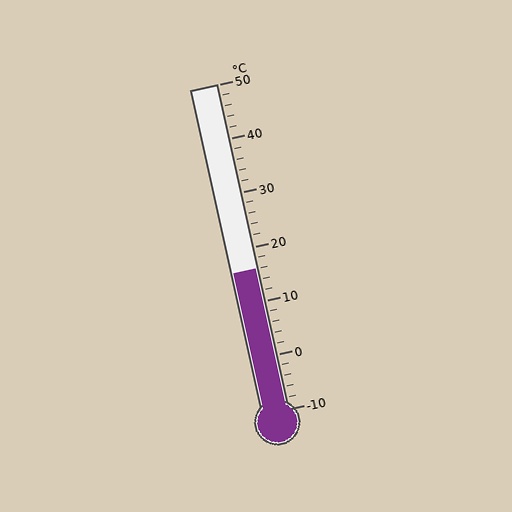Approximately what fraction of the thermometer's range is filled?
The thermometer is filled to approximately 45% of its range.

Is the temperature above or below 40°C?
The temperature is below 40°C.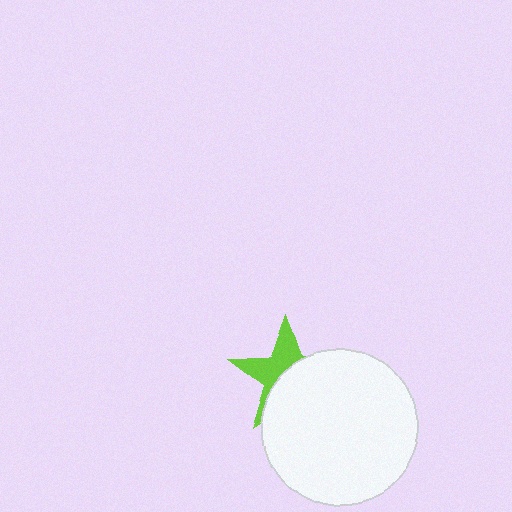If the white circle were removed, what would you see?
You would see the complete lime star.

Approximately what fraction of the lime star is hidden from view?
Roughly 56% of the lime star is hidden behind the white circle.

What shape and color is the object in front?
The object in front is a white circle.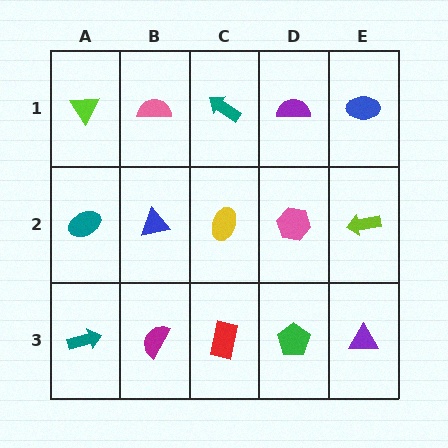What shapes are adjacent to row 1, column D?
A pink hexagon (row 2, column D), a teal arrow (row 1, column C), a blue ellipse (row 1, column E).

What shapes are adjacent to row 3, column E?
A lime arrow (row 2, column E), a green pentagon (row 3, column D).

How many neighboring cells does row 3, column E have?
2.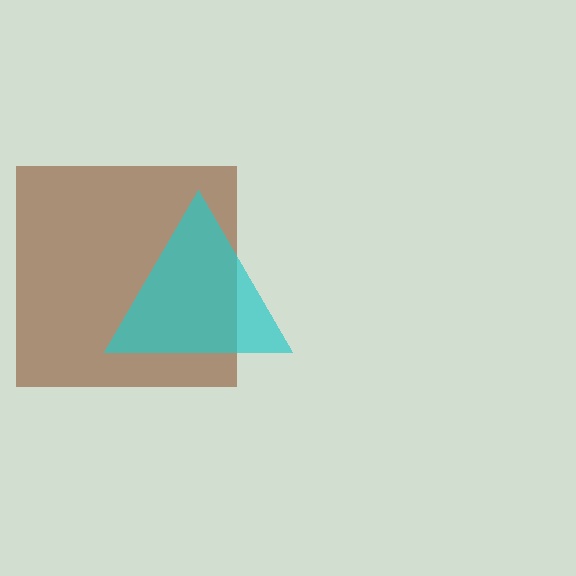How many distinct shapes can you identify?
There are 2 distinct shapes: a brown square, a cyan triangle.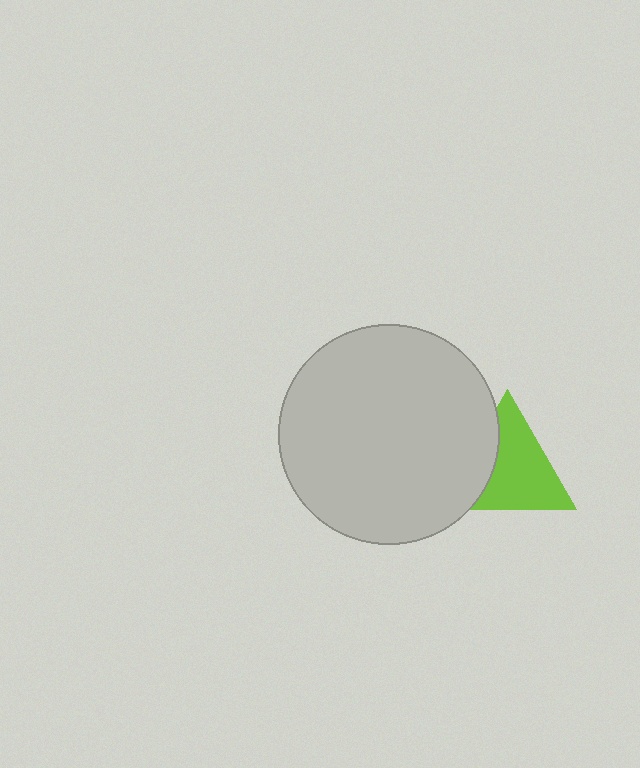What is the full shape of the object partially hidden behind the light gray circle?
The partially hidden object is a lime triangle.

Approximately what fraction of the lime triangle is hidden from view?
Roughly 31% of the lime triangle is hidden behind the light gray circle.